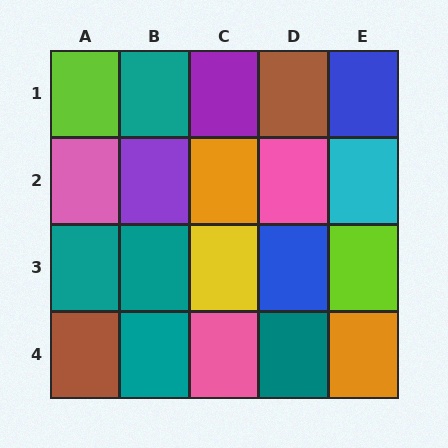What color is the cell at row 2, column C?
Orange.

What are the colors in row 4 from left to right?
Brown, teal, pink, teal, orange.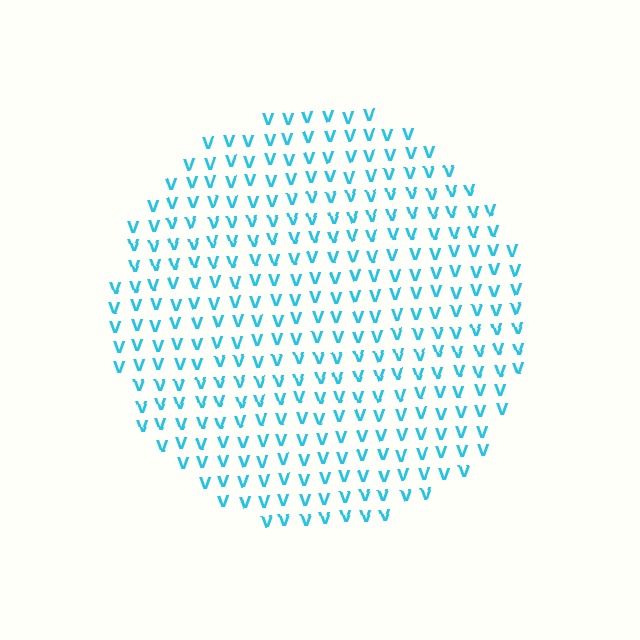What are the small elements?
The small elements are letter V's.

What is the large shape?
The large shape is a circle.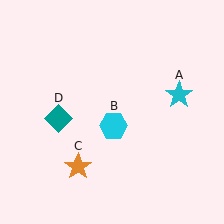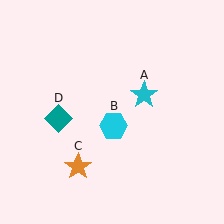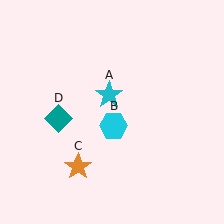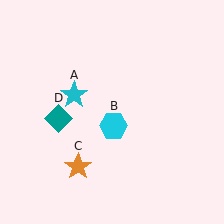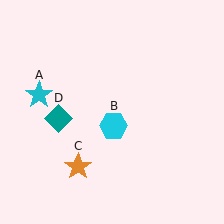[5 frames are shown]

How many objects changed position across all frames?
1 object changed position: cyan star (object A).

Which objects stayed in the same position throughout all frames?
Cyan hexagon (object B) and orange star (object C) and teal diamond (object D) remained stationary.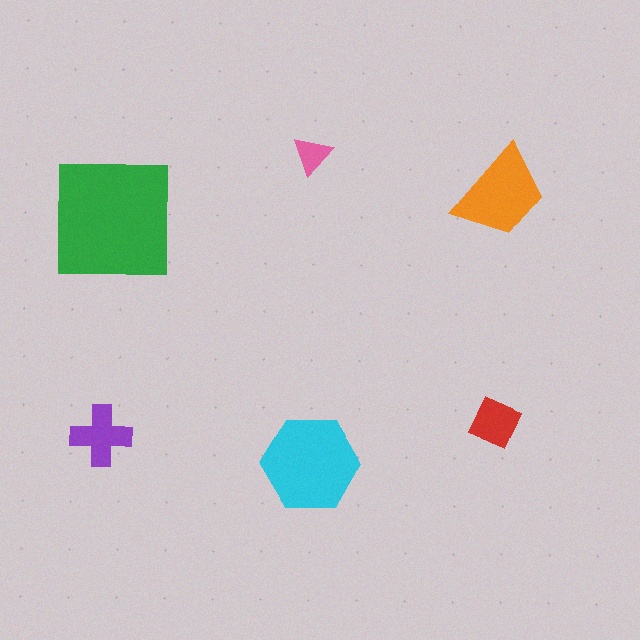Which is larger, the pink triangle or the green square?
The green square.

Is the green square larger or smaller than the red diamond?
Larger.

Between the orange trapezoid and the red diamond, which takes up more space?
The orange trapezoid.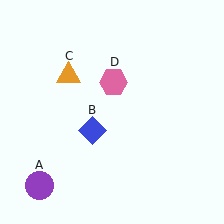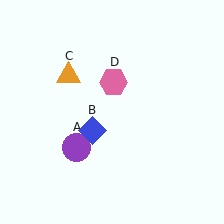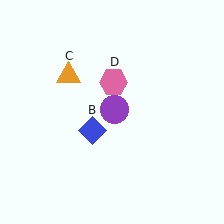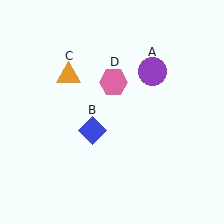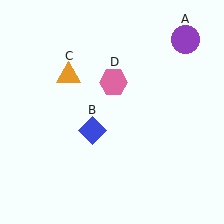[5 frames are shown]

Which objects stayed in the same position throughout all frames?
Blue diamond (object B) and orange triangle (object C) and pink hexagon (object D) remained stationary.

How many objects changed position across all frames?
1 object changed position: purple circle (object A).